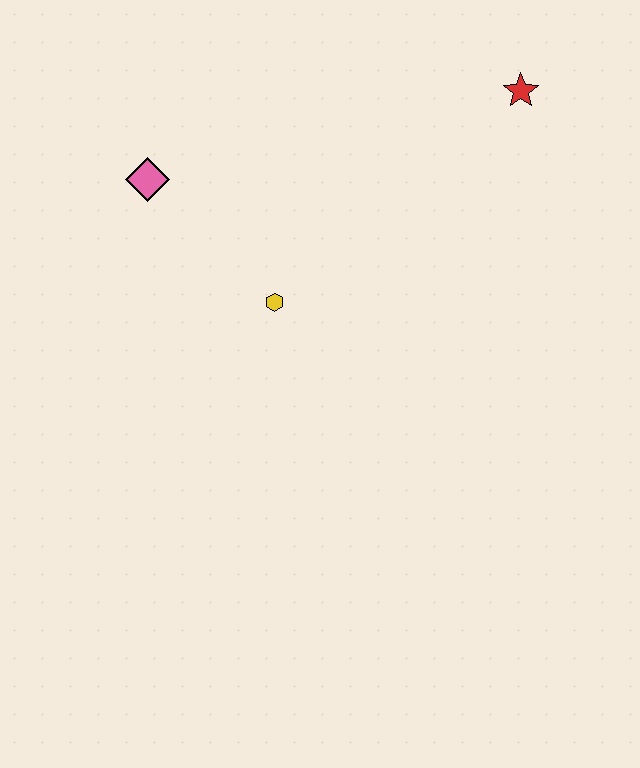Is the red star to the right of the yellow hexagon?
Yes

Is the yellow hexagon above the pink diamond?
No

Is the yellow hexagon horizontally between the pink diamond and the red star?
Yes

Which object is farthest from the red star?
The pink diamond is farthest from the red star.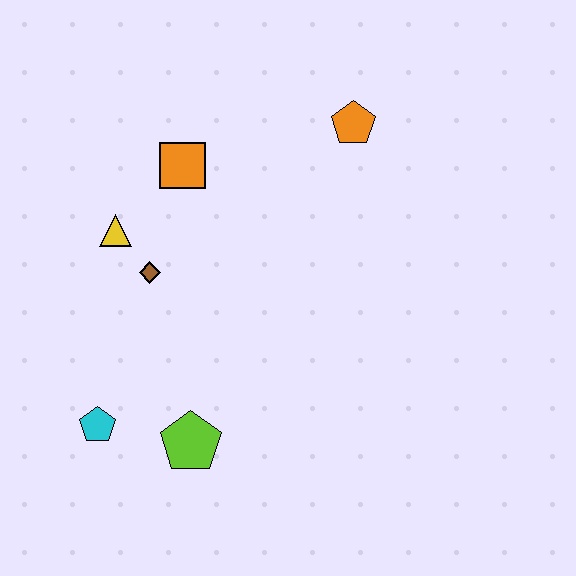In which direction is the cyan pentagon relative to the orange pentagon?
The cyan pentagon is below the orange pentagon.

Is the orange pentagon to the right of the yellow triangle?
Yes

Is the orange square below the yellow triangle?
No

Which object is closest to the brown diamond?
The yellow triangle is closest to the brown diamond.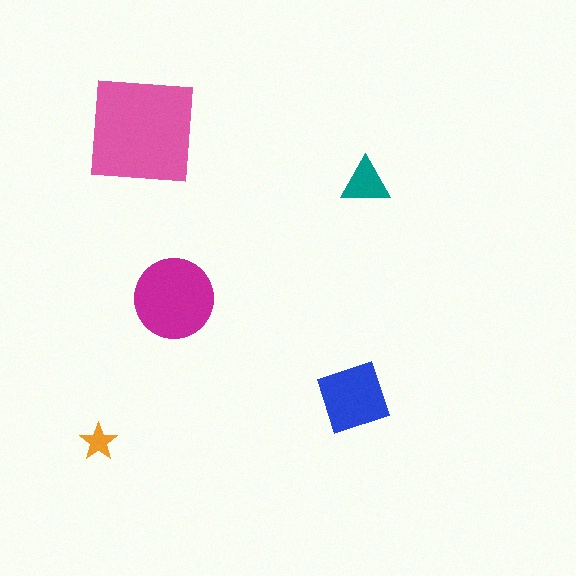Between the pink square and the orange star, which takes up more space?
The pink square.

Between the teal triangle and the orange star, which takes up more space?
The teal triangle.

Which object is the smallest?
The orange star.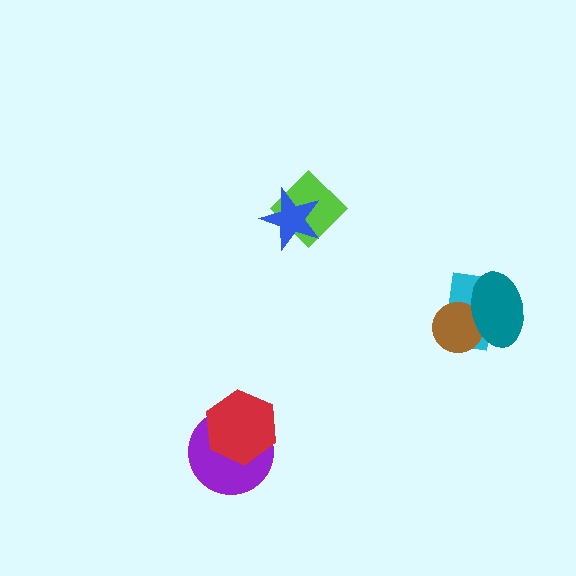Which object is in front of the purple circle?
The red hexagon is in front of the purple circle.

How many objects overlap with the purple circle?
1 object overlaps with the purple circle.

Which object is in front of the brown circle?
The teal ellipse is in front of the brown circle.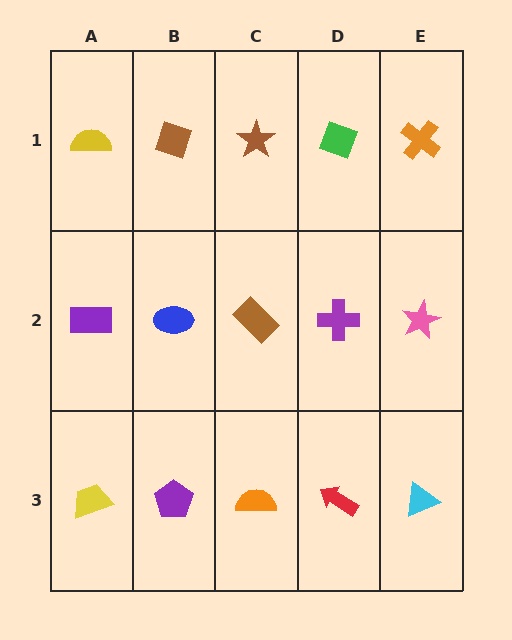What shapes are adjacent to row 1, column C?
A brown rectangle (row 2, column C), a brown diamond (row 1, column B), a green diamond (row 1, column D).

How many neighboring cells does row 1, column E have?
2.